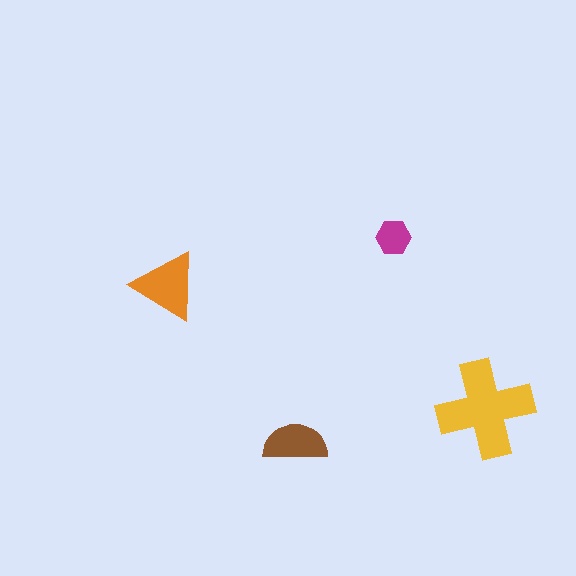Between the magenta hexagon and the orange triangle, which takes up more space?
The orange triangle.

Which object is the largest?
The yellow cross.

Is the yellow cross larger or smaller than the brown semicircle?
Larger.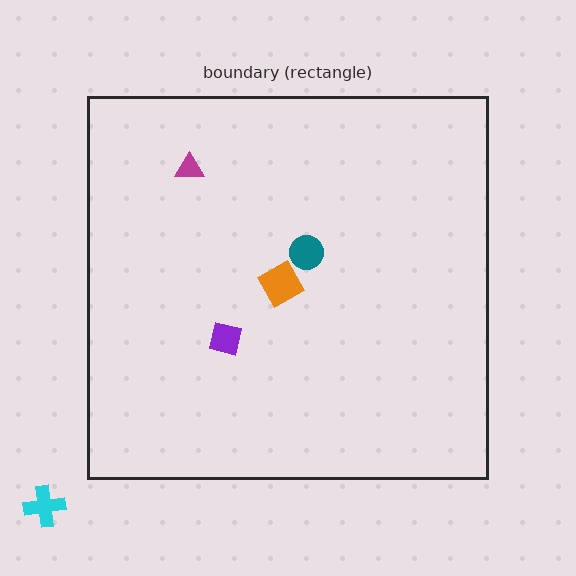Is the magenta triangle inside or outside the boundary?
Inside.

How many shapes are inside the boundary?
4 inside, 1 outside.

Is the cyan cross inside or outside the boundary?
Outside.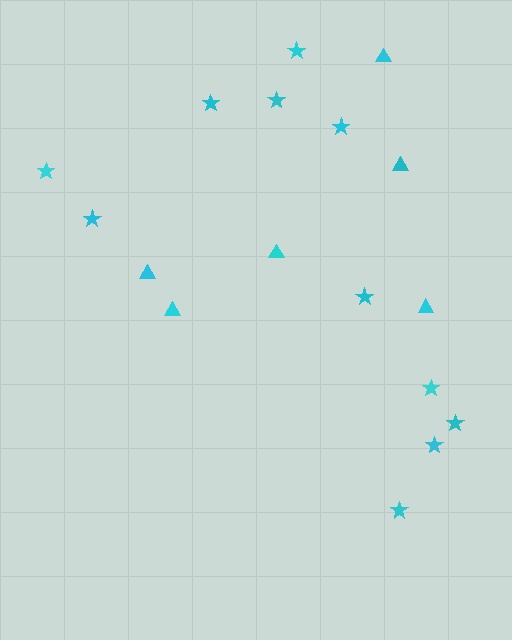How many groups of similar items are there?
There are 2 groups: one group of stars (11) and one group of triangles (6).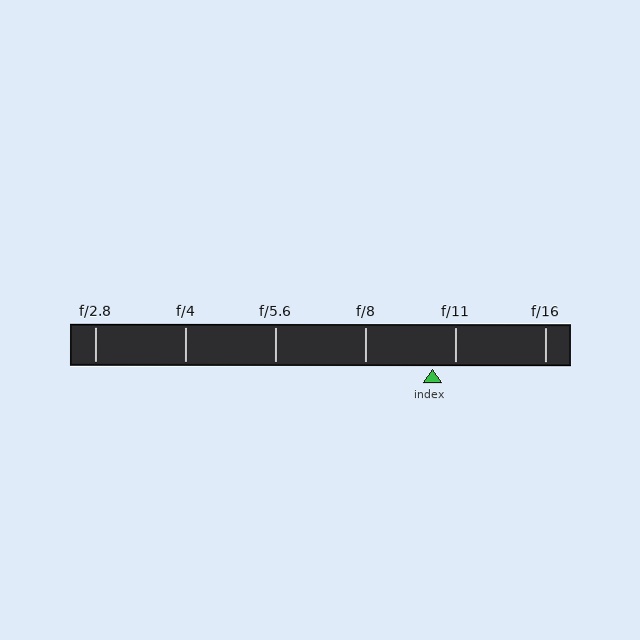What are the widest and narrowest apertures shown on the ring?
The widest aperture shown is f/2.8 and the narrowest is f/16.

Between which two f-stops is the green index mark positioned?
The index mark is between f/8 and f/11.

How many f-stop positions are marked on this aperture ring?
There are 6 f-stop positions marked.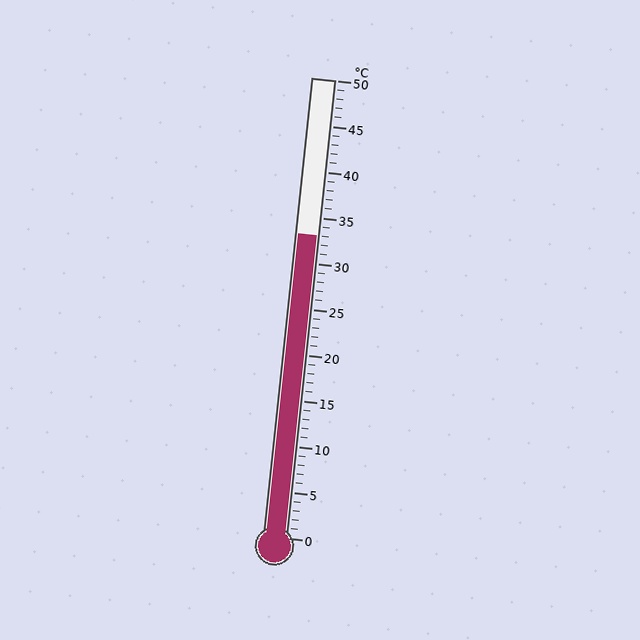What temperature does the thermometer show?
The thermometer shows approximately 33°C.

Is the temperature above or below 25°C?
The temperature is above 25°C.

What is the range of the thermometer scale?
The thermometer scale ranges from 0°C to 50°C.